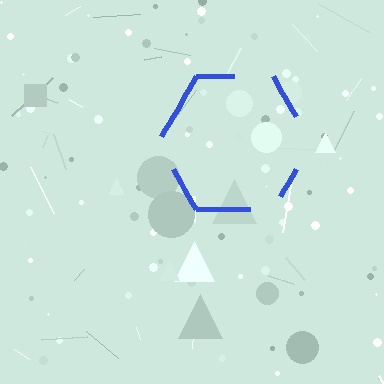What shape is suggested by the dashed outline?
The dashed outline suggests a hexagon.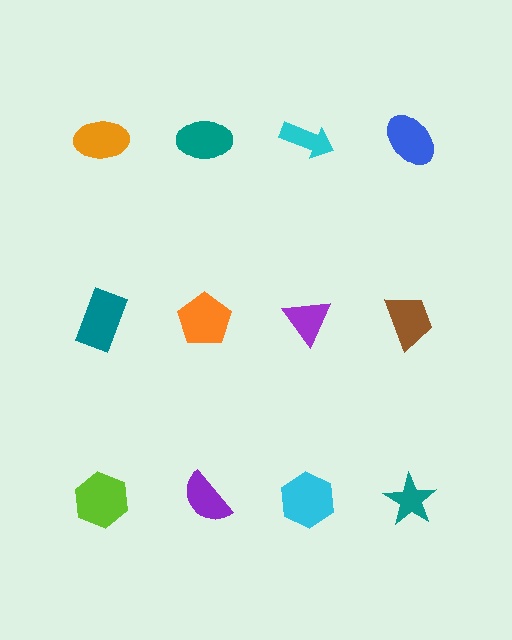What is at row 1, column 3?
A cyan arrow.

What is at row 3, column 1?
A lime hexagon.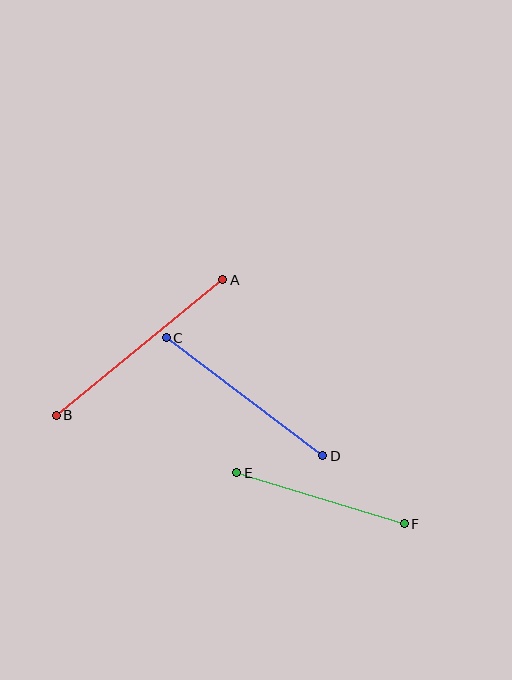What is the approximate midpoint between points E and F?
The midpoint is at approximately (320, 498) pixels.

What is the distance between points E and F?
The distance is approximately 175 pixels.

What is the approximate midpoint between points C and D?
The midpoint is at approximately (244, 397) pixels.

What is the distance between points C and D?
The distance is approximately 196 pixels.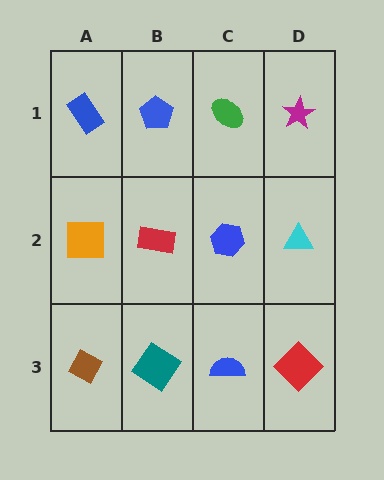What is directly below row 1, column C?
A blue hexagon.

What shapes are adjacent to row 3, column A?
An orange square (row 2, column A), a teal diamond (row 3, column B).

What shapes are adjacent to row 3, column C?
A blue hexagon (row 2, column C), a teal diamond (row 3, column B), a red diamond (row 3, column D).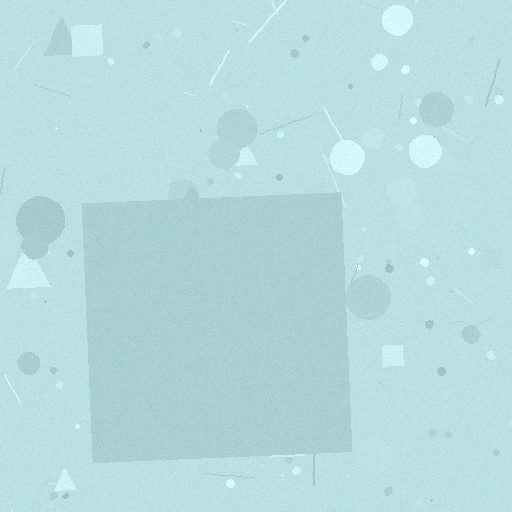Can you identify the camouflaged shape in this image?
The camouflaged shape is a square.